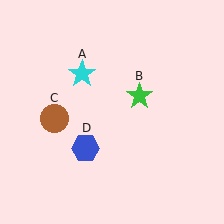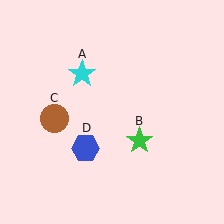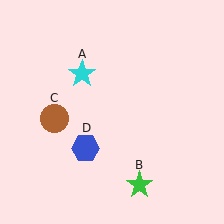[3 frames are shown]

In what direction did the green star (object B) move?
The green star (object B) moved down.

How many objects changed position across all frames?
1 object changed position: green star (object B).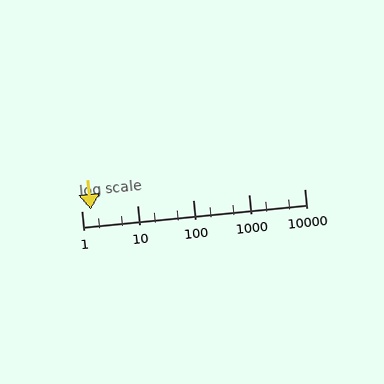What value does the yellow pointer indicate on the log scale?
The pointer indicates approximately 1.5.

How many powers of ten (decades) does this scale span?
The scale spans 4 decades, from 1 to 10000.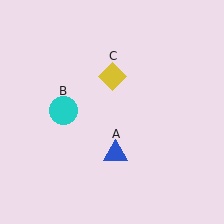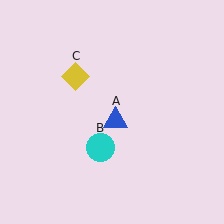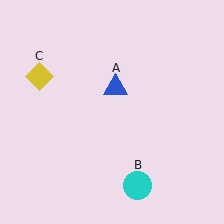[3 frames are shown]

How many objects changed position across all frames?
3 objects changed position: blue triangle (object A), cyan circle (object B), yellow diamond (object C).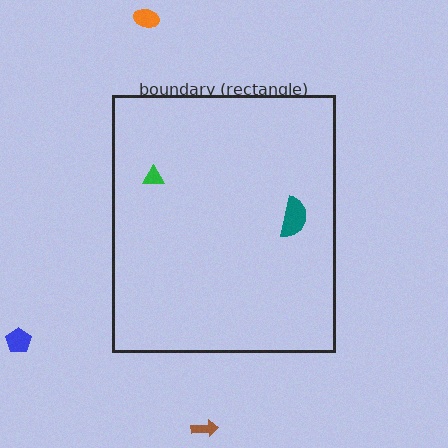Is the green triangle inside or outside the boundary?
Inside.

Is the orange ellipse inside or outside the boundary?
Outside.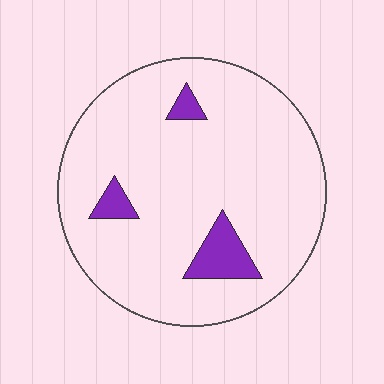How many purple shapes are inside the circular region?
3.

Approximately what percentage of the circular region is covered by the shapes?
Approximately 10%.